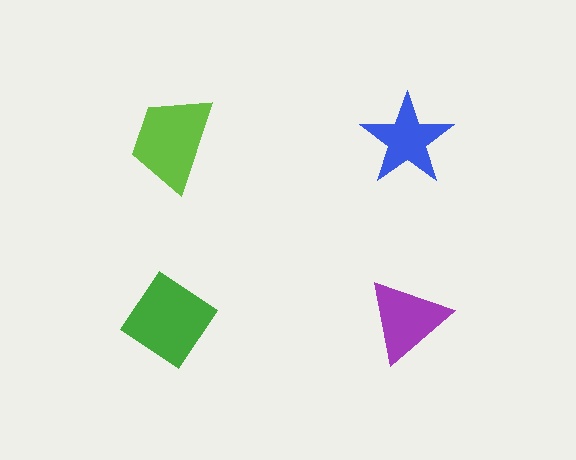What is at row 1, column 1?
A lime trapezoid.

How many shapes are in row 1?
2 shapes.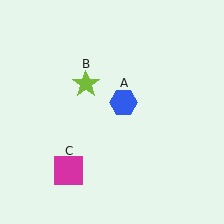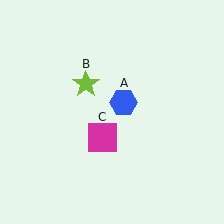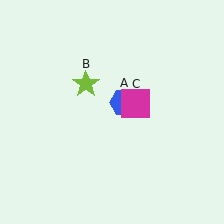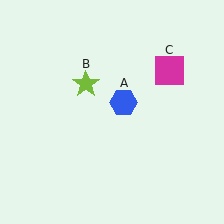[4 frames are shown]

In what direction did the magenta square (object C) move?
The magenta square (object C) moved up and to the right.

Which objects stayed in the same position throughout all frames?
Blue hexagon (object A) and lime star (object B) remained stationary.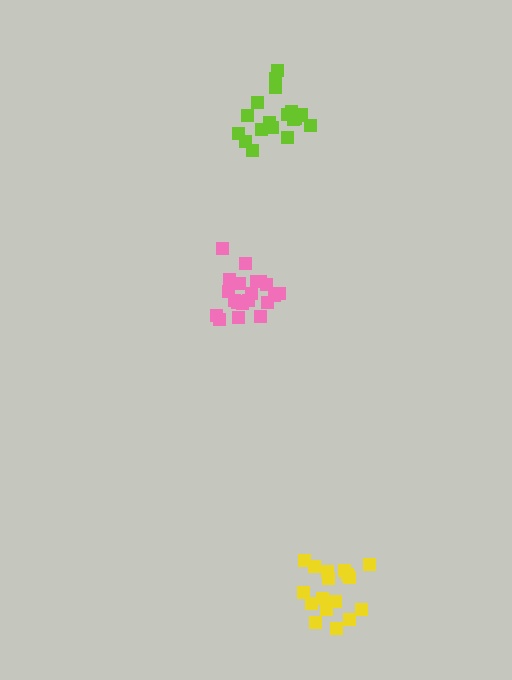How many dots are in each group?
Group 1: 21 dots, Group 2: 19 dots, Group 3: 18 dots (58 total).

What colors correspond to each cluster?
The clusters are colored: pink, lime, yellow.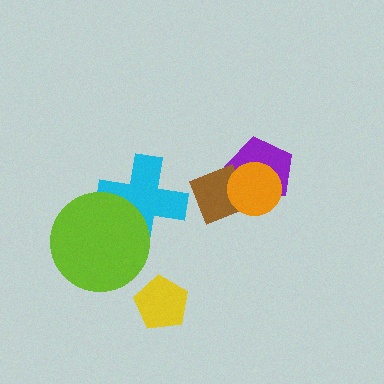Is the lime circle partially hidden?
No, no other shape covers it.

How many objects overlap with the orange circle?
2 objects overlap with the orange circle.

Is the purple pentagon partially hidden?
Yes, it is partially covered by another shape.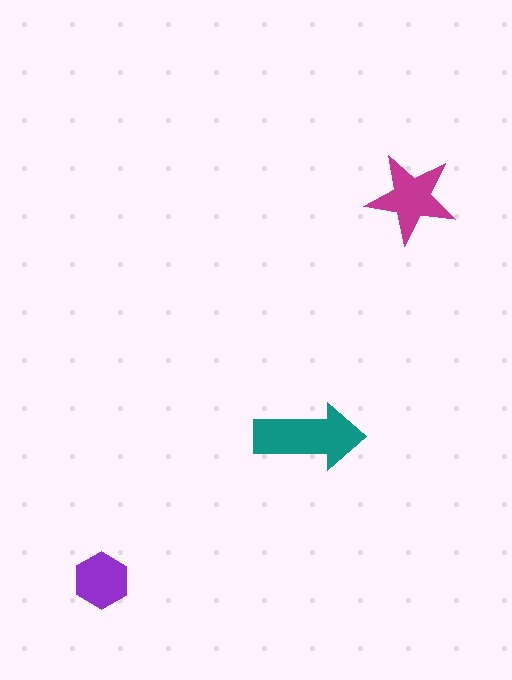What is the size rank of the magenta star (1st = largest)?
2nd.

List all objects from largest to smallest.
The teal arrow, the magenta star, the purple hexagon.